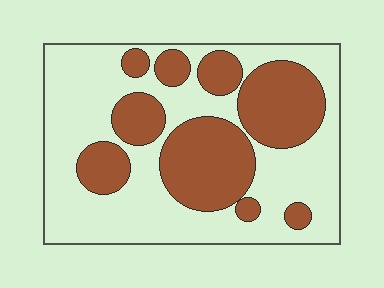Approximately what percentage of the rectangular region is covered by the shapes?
Approximately 40%.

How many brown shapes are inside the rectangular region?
9.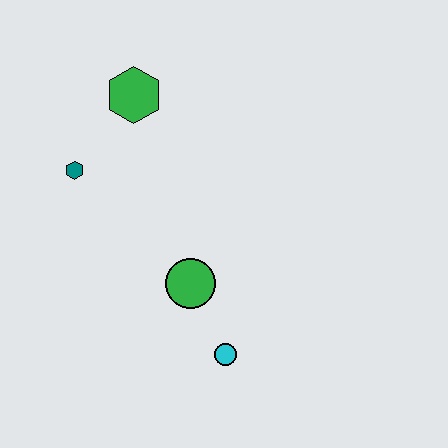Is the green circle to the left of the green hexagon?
No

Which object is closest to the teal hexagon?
The green hexagon is closest to the teal hexagon.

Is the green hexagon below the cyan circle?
No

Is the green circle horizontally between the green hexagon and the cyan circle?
Yes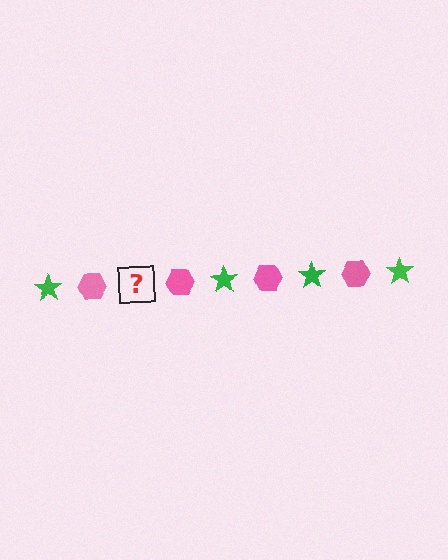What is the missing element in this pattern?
The missing element is a green star.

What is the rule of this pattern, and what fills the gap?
The rule is that the pattern alternates between green star and pink hexagon. The gap should be filled with a green star.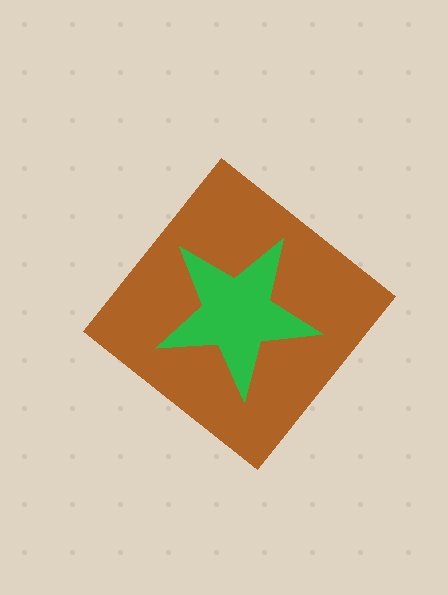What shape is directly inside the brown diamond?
The green star.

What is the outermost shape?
The brown diamond.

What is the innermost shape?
The green star.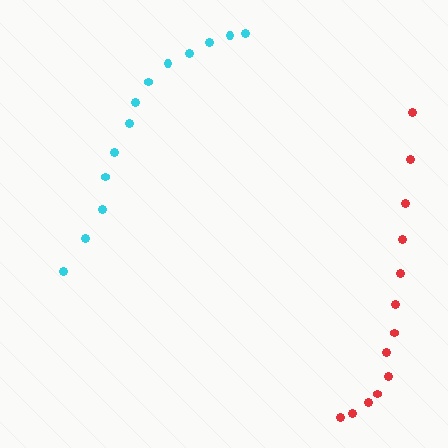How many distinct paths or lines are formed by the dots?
There are 2 distinct paths.